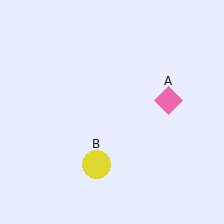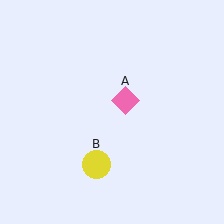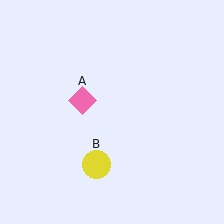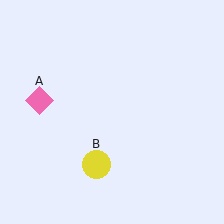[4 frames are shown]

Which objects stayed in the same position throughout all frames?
Yellow circle (object B) remained stationary.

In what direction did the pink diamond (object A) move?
The pink diamond (object A) moved left.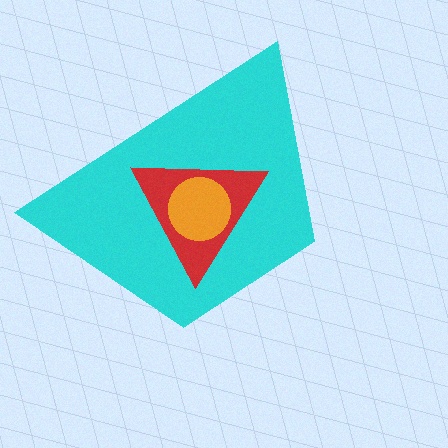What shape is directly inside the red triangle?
The orange circle.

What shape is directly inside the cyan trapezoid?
The red triangle.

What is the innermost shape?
The orange circle.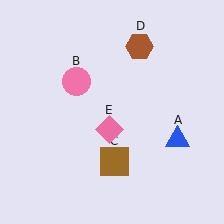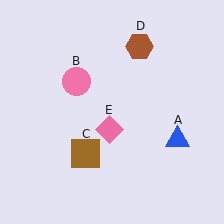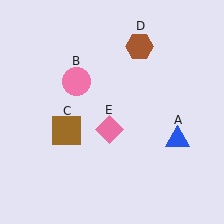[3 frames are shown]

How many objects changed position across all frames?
1 object changed position: brown square (object C).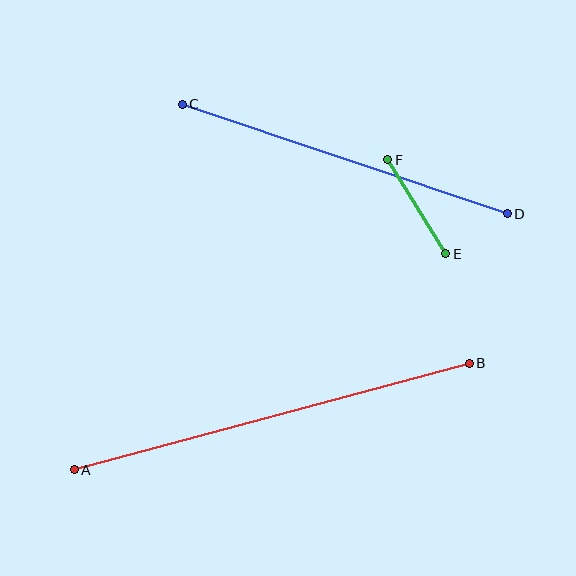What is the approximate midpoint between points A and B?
The midpoint is at approximately (272, 417) pixels.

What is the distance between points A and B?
The distance is approximately 409 pixels.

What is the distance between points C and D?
The distance is approximately 343 pixels.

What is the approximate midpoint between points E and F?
The midpoint is at approximately (417, 207) pixels.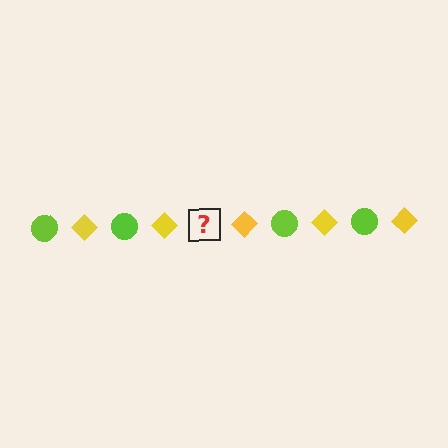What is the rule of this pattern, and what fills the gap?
The rule is that the pattern alternates between lime circle and yellow diamond. The gap should be filled with a lime circle.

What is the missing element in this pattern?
The missing element is a lime circle.